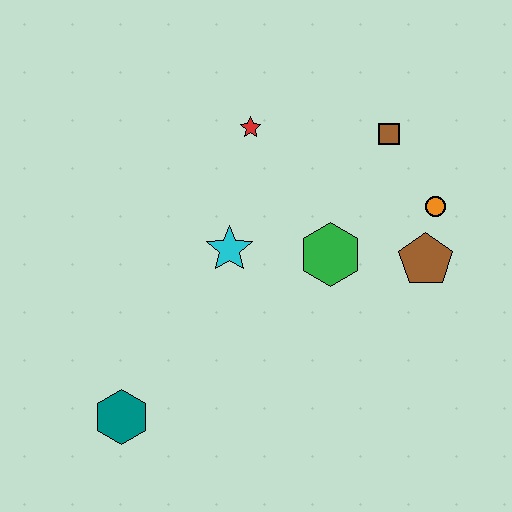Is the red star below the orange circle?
No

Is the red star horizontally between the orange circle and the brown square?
No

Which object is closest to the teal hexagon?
The cyan star is closest to the teal hexagon.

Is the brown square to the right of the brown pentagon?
No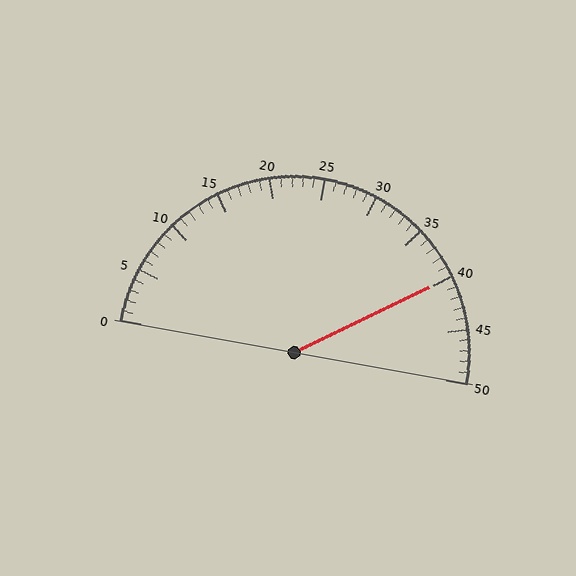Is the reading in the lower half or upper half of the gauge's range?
The reading is in the upper half of the range (0 to 50).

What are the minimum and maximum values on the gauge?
The gauge ranges from 0 to 50.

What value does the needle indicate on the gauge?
The needle indicates approximately 40.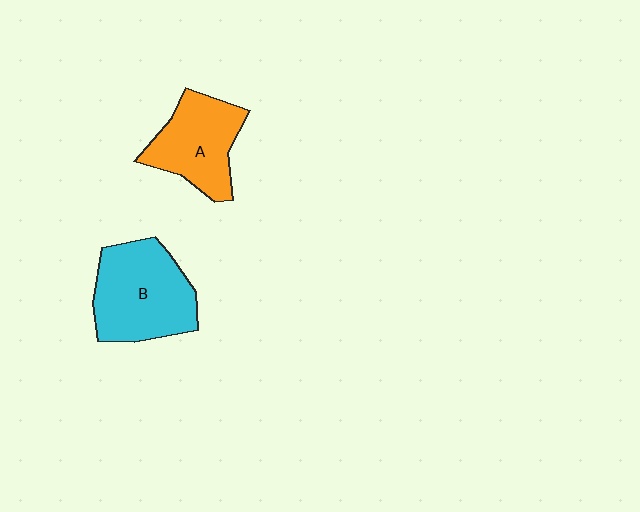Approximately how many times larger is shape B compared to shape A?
Approximately 1.3 times.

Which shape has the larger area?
Shape B (cyan).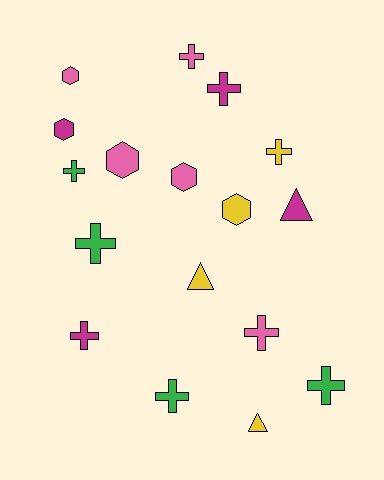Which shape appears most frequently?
Cross, with 9 objects.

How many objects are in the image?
There are 17 objects.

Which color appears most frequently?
Pink, with 5 objects.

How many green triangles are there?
There are no green triangles.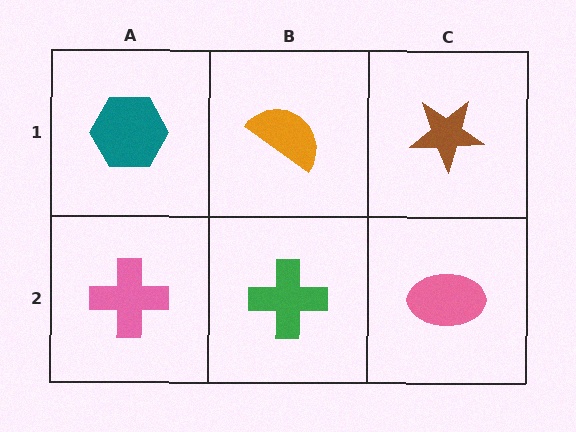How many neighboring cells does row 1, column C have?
2.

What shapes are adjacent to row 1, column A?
A pink cross (row 2, column A), an orange semicircle (row 1, column B).